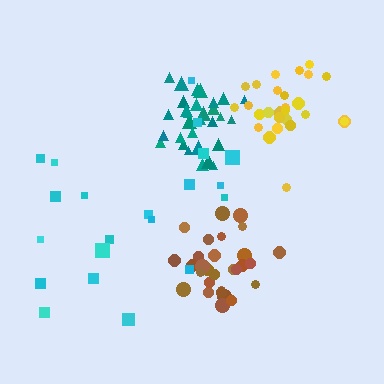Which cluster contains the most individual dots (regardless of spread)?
Teal (31).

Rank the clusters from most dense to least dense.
teal, brown, yellow, cyan.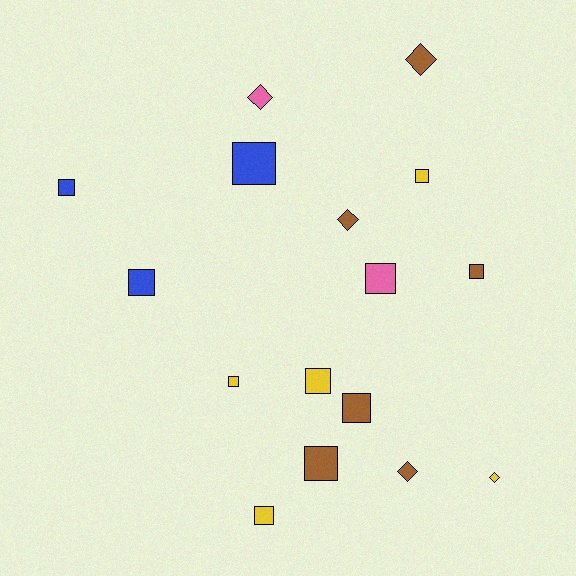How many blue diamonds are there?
There are no blue diamonds.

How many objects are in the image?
There are 16 objects.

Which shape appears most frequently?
Square, with 11 objects.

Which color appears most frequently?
Brown, with 6 objects.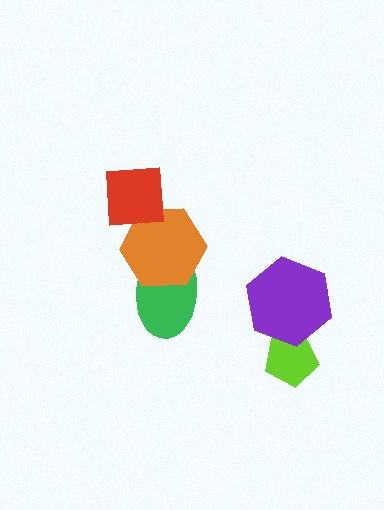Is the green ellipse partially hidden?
Yes, it is partially covered by another shape.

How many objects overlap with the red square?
1 object overlaps with the red square.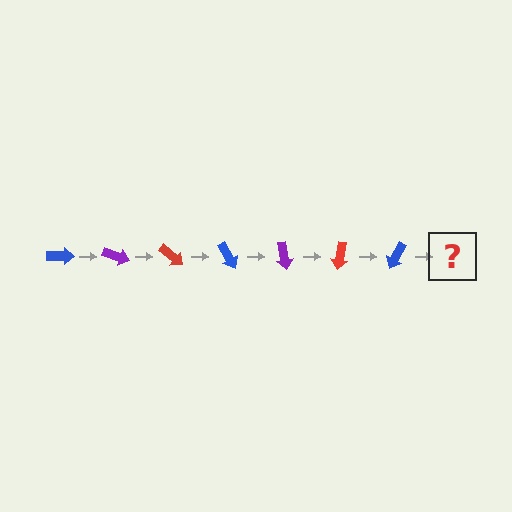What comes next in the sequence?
The next element should be a purple arrow, rotated 140 degrees from the start.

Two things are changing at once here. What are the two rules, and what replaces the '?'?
The two rules are that it rotates 20 degrees each step and the color cycles through blue, purple, and red. The '?' should be a purple arrow, rotated 140 degrees from the start.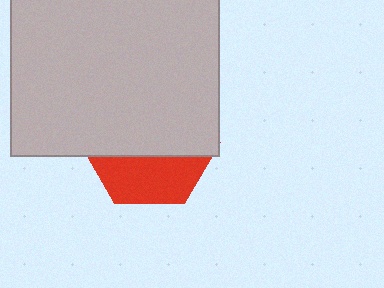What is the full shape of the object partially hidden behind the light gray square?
The partially hidden object is a red hexagon.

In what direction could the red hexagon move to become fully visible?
The red hexagon could move down. That would shift it out from behind the light gray square entirely.